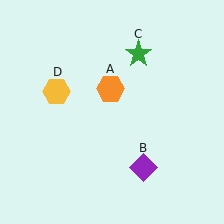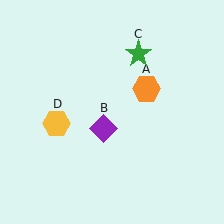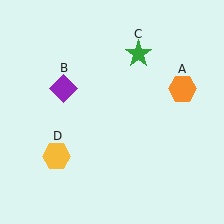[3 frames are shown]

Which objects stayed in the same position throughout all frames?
Green star (object C) remained stationary.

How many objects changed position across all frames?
3 objects changed position: orange hexagon (object A), purple diamond (object B), yellow hexagon (object D).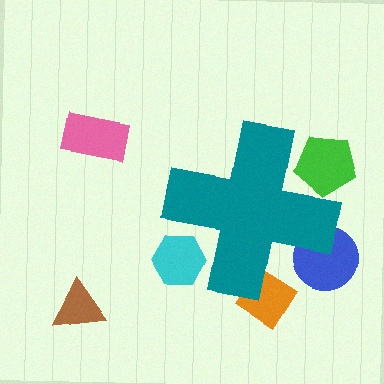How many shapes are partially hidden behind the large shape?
4 shapes are partially hidden.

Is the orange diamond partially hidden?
Yes, the orange diamond is partially hidden behind the teal cross.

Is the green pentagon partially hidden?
Yes, the green pentagon is partially hidden behind the teal cross.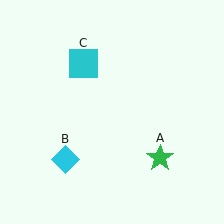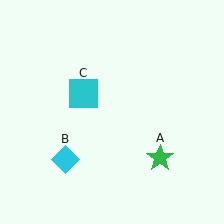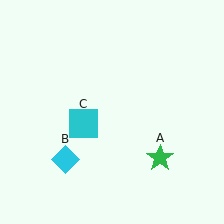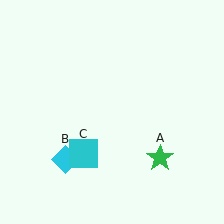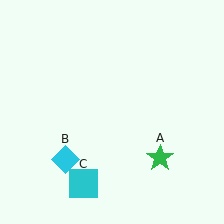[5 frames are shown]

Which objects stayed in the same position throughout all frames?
Green star (object A) and cyan diamond (object B) remained stationary.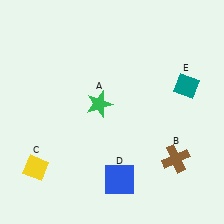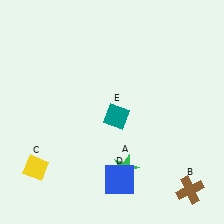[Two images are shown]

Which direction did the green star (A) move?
The green star (A) moved down.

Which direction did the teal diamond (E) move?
The teal diamond (E) moved left.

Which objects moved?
The objects that moved are: the green star (A), the brown cross (B), the teal diamond (E).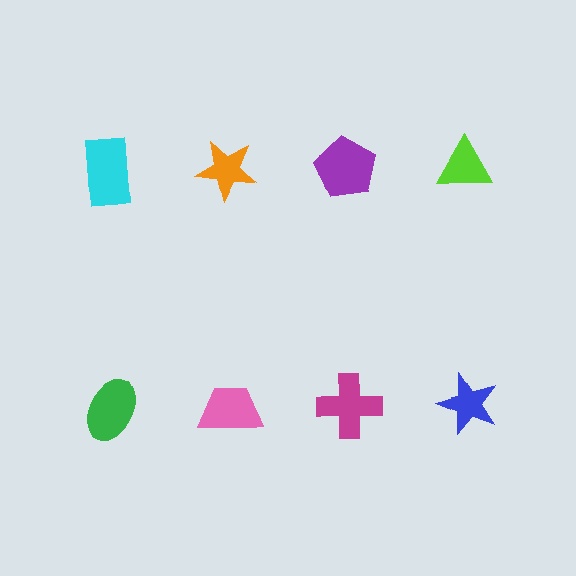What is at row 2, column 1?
A green ellipse.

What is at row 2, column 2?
A pink trapezoid.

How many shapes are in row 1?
4 shapes.